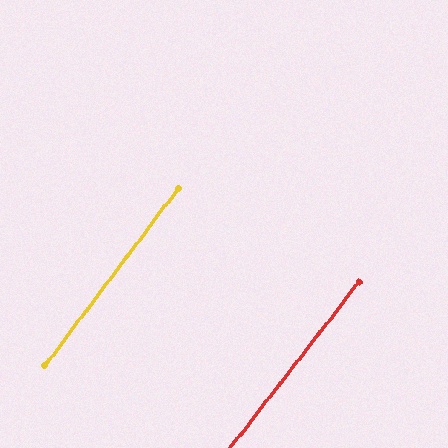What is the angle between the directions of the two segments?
Approximately 1 degree.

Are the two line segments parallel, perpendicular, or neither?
Parallel — their directions differ by only 1.1°.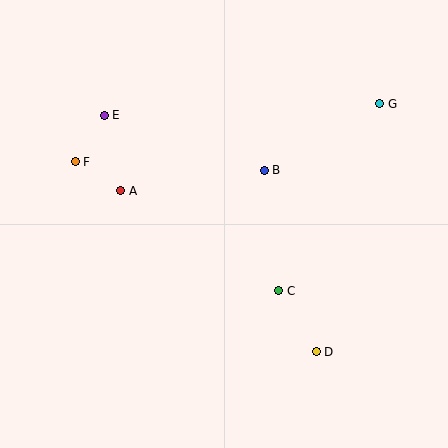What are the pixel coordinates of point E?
Point E is at (104, 115).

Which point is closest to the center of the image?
Point B at (264, 170) is closest to the center.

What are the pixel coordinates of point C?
Point C is at (279, 291).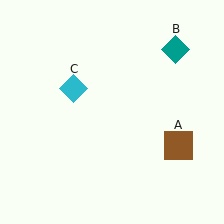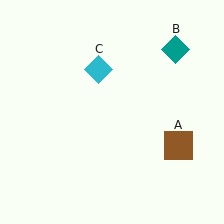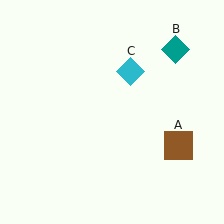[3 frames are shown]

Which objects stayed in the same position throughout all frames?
Brown square (object A) and teal diamond (object B) remained stationary.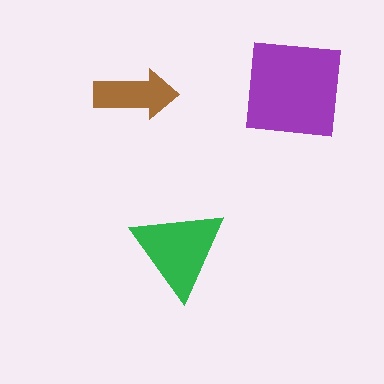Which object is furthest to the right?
The purple square is rightmost.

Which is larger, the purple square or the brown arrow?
The purple square.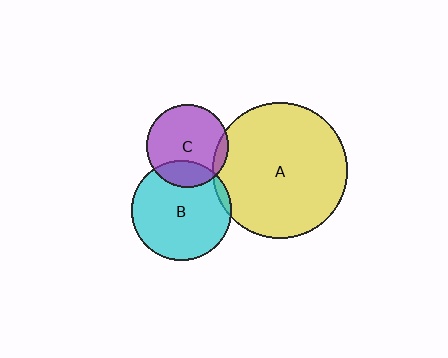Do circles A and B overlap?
Yes.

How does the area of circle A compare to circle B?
Approximately 1.8 times.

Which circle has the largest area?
Circle A (yellow).